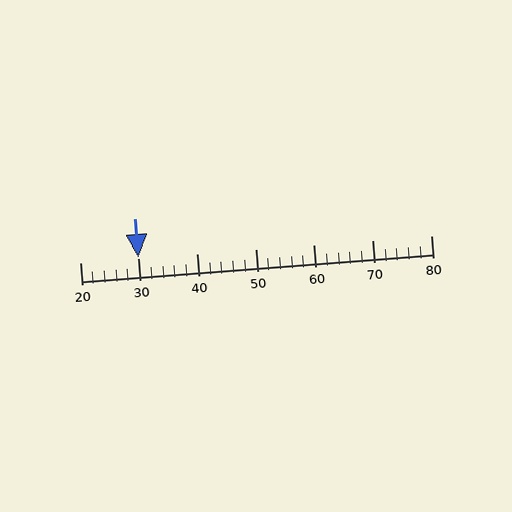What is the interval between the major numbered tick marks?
The major tick marks are spaced 10 units apart.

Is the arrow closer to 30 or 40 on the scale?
The arrow is closer to 30.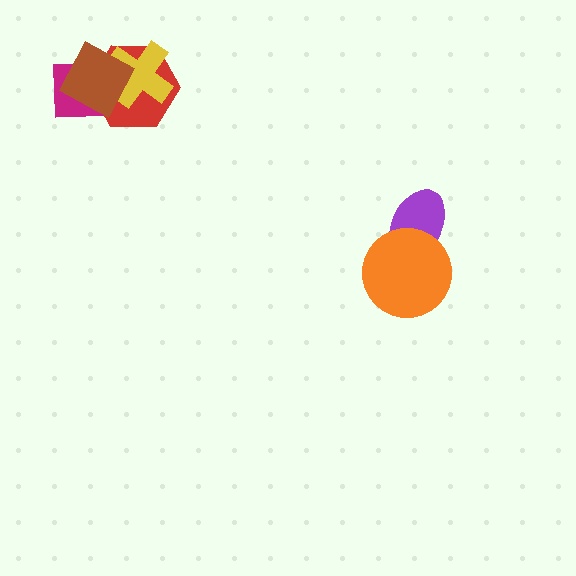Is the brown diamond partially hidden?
No, no other shape covers it.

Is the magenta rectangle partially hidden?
Yes, it is partially covered by another shape.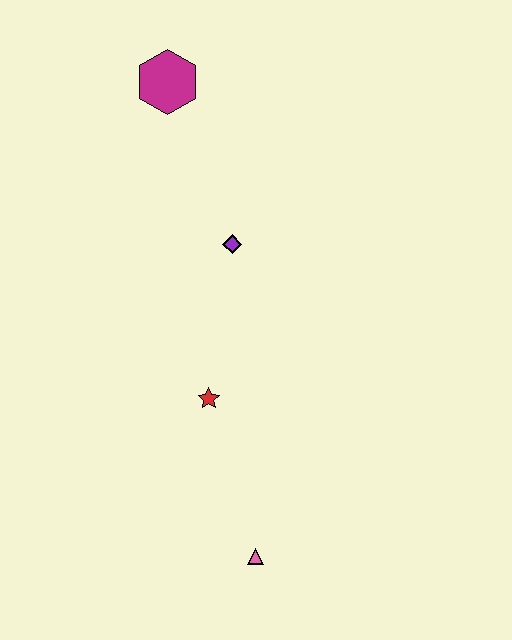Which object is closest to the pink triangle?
The red star is closest to the pink triangle.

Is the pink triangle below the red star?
Yes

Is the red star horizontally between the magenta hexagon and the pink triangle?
Yes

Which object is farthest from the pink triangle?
The magenta hexagon is farthest from the pink triangle.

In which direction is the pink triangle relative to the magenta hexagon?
The pink triangle is below the magenta hexagon.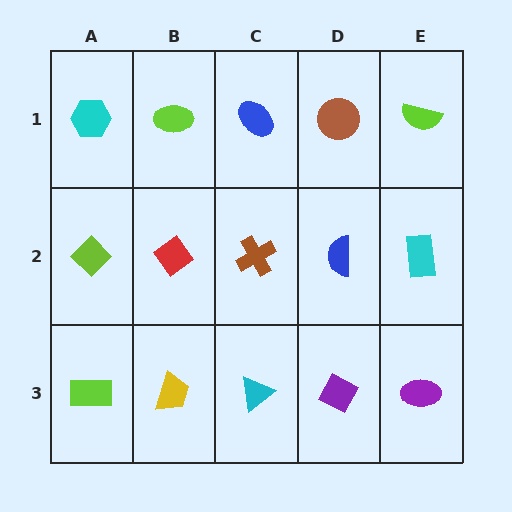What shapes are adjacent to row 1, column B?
A red diamond (row 2, column B), a cyan hexagon (row 1, column A), a blue ellipse (row 1, column C).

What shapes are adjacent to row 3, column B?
A red diamond (row 2, column B), a lime rectangle (row 3, column A), a cyan triangle (row 3, column C).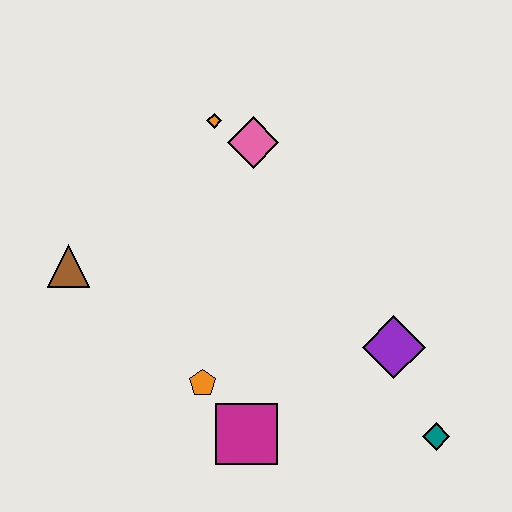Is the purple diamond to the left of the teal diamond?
Yes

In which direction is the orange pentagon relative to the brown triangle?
The orange pentagon is to the right of the brown triangle.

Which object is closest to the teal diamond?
The purple diamond is closest to the teal diamond.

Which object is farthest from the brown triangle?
The teal diamond is farthest from the brown triangle.